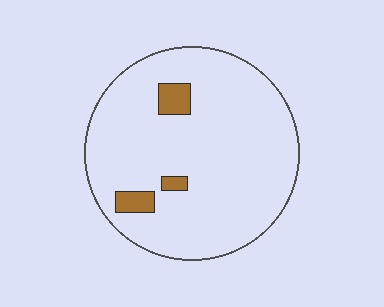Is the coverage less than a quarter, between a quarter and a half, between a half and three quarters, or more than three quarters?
Less than a quarter.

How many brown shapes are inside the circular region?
3.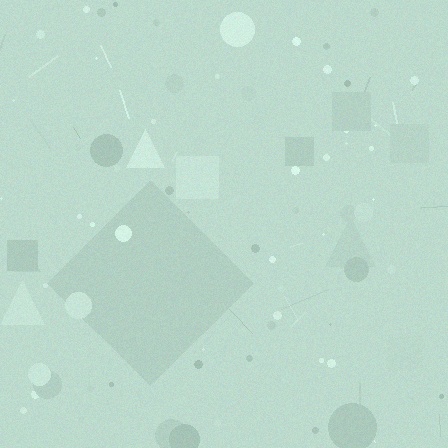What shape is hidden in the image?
A diamond is hidden in the image.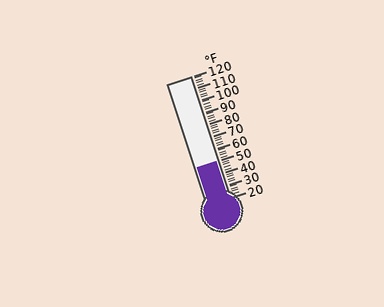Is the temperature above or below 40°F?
The temperature is above 40°F.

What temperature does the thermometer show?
The thermometer shows approximately 50°F.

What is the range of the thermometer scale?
The thermometer scale ranges from 20°F to 120°F.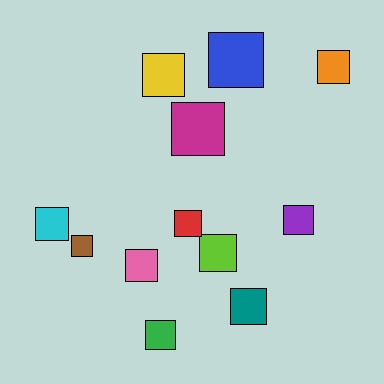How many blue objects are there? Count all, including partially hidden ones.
There is 1 blue object.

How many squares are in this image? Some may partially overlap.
There are 12 squares.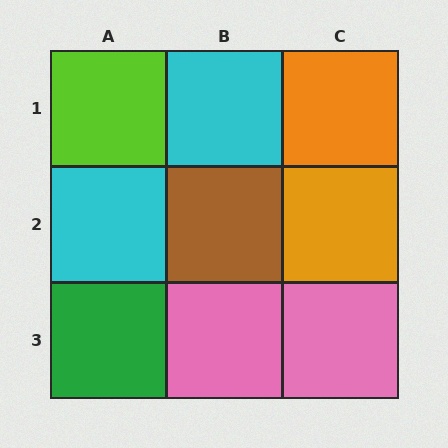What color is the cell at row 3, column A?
Green.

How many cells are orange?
2 cells are orange.